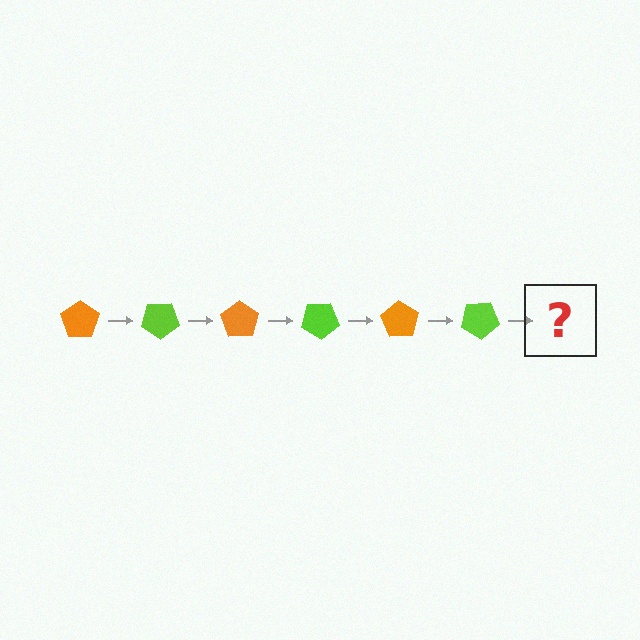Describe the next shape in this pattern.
It should be an orange pentagon, rotated 210 degrees from the start.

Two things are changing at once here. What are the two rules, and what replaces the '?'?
The two rules are that it rotates 35 degrees each step and the color cycles through orange and lime. The '?' should be an orange pentagon, rotated 210 degrees from the start.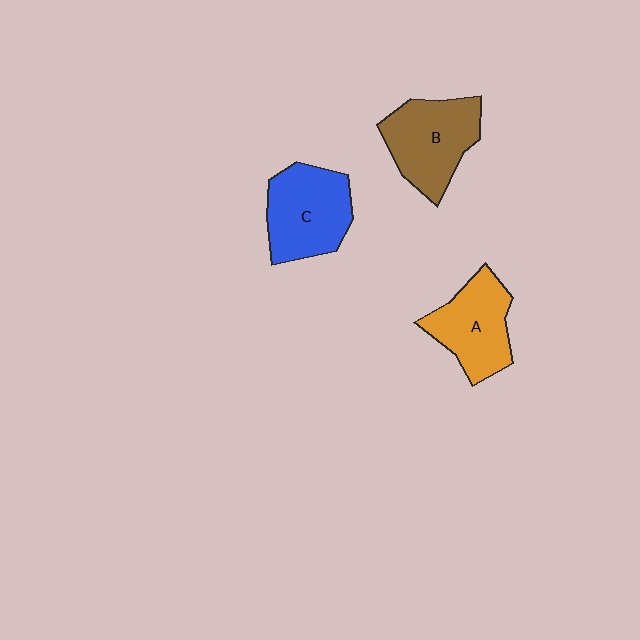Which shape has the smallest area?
Shape A (orange).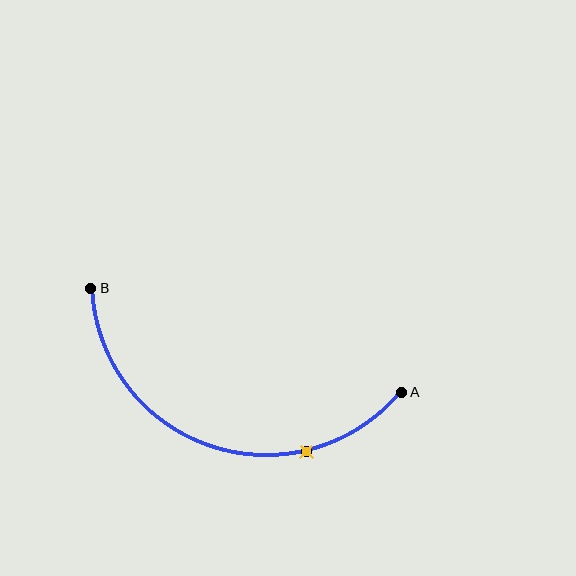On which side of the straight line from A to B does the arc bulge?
The arc bulges below the straight line connecting A and B.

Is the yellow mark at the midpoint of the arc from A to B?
No. The yellow mark lies on the arc but is closer to endpoint A. The arc midpoint would be at the point on the curve equidistant along the arc from both A and B.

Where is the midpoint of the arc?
The arc midpoint is the point on the curve farthest from the straight line joining A and B. It sits below that line.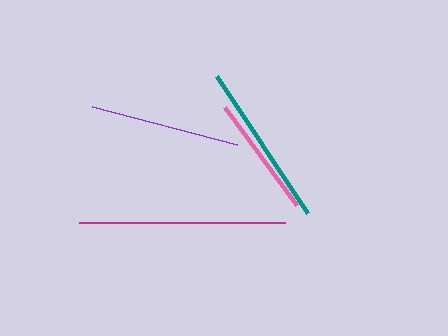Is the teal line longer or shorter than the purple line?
The teal line is longer than the purple line.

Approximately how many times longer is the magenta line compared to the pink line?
The magenta line is approximately 1.7 times the length of the pink line.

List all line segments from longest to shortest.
From longest to shortest: magenta, teal, purple, pink.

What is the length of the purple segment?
The purple segment is approximately 150 pixels long.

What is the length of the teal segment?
The teal segment is approximately 164 pixels long.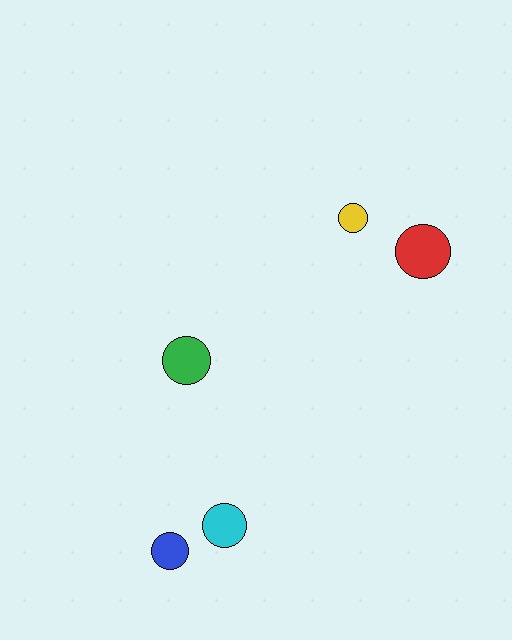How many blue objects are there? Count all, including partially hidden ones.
There is 1 blue object.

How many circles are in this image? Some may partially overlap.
There are 5 circles.